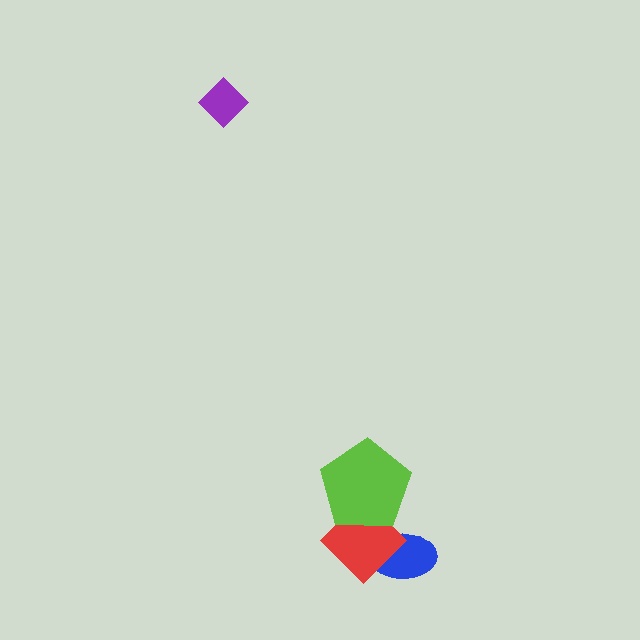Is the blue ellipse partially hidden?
Yes, it is partially covered by another shape.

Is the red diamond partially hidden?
Yes, it is partially covered by another shape.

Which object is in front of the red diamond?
The lime pentagon is in front of the red diamond.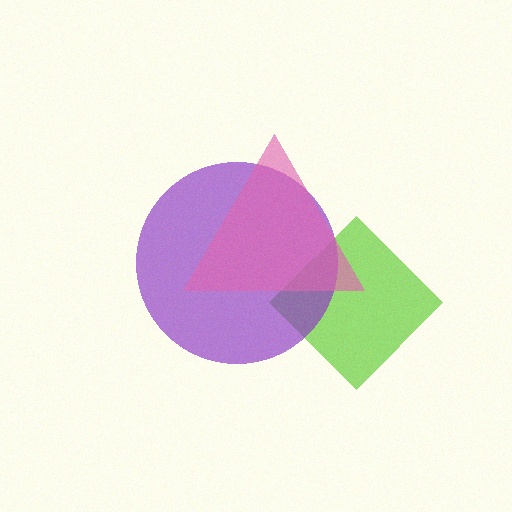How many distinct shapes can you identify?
There are 3 distinct shapes: a lime diamond, a purple circle, a pink triangle.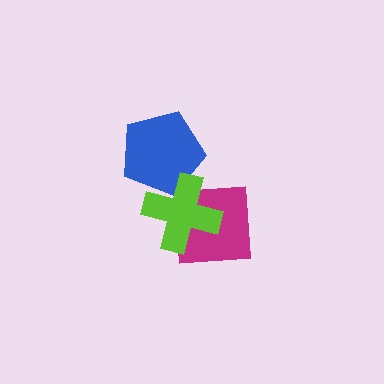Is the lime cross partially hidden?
No, no other shape covers it.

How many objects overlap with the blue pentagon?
1 object overlaps with the blue pentagon.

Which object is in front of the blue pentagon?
The lime cross is in front of the blue pentagon.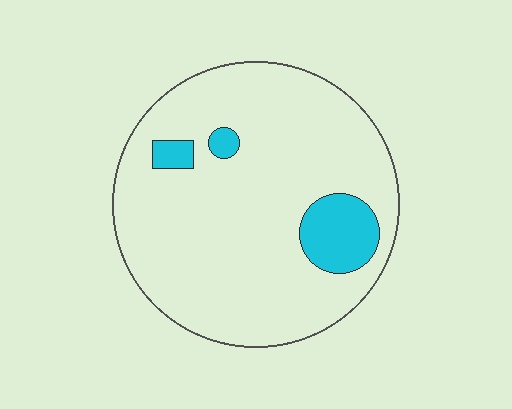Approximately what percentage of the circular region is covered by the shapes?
Approximately 10%.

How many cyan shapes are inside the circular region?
3.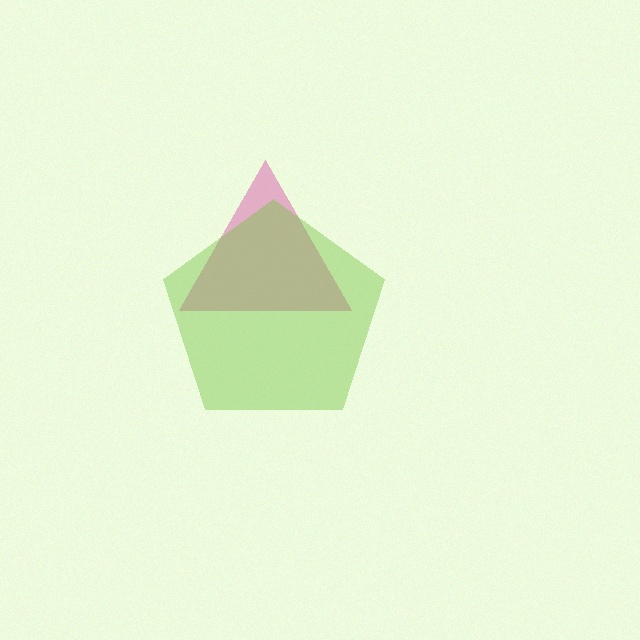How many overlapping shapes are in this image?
There are 2 overlapping shapes in the image.